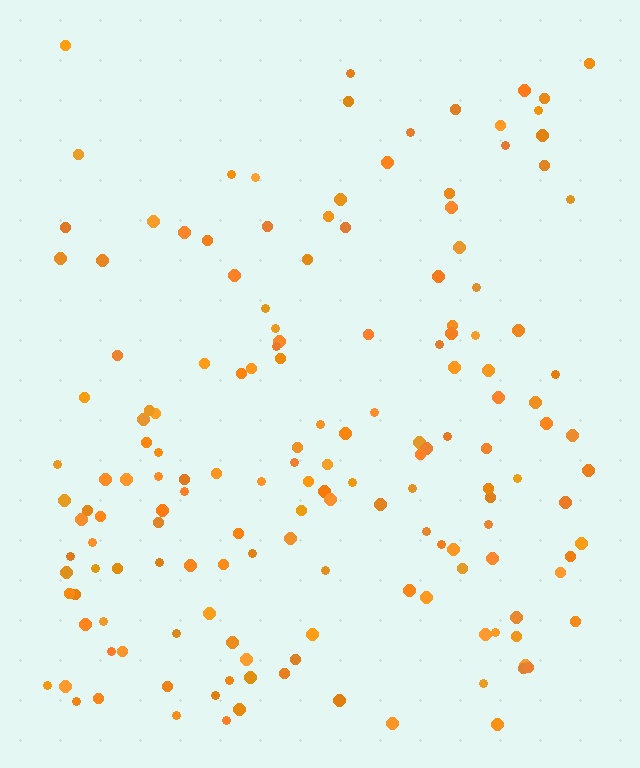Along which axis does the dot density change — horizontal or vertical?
Vertical.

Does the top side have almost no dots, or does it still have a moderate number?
Still a moderate number, just noticeably fewer than the bottom.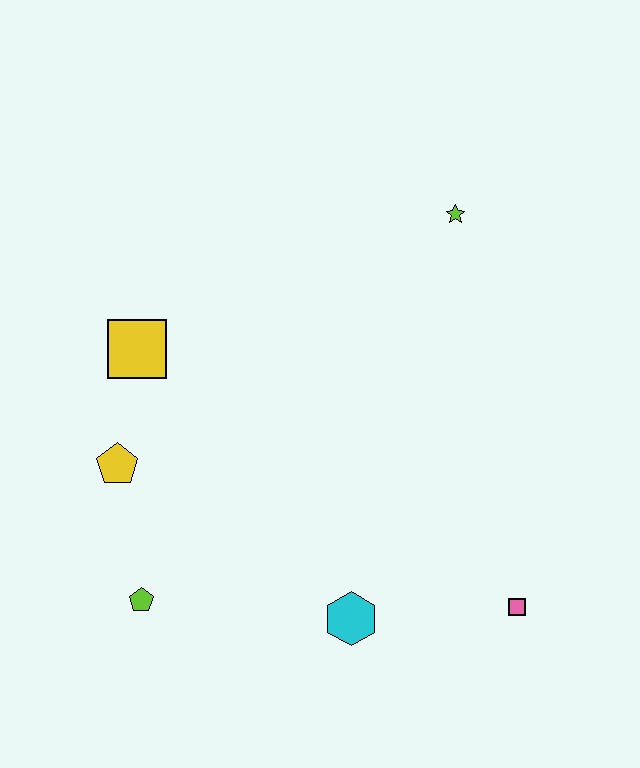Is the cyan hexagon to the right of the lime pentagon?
Yes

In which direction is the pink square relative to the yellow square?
The pink square is to the right of the yellow square.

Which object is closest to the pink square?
The cyan hexagon is closest to the pink square.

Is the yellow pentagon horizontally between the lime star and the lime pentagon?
No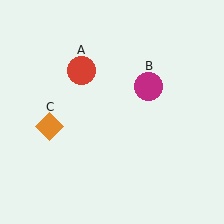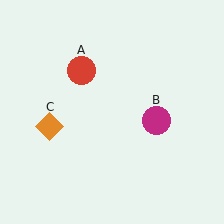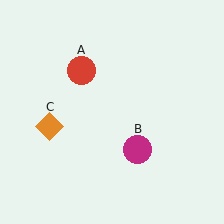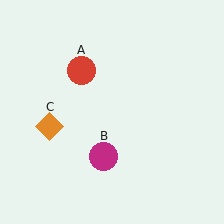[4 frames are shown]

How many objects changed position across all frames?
1 object changed position: magenta circle (object B).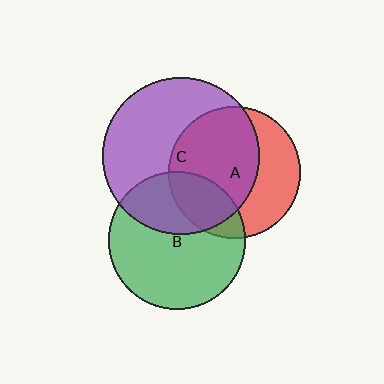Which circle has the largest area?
Circle C (purple).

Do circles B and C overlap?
Yes.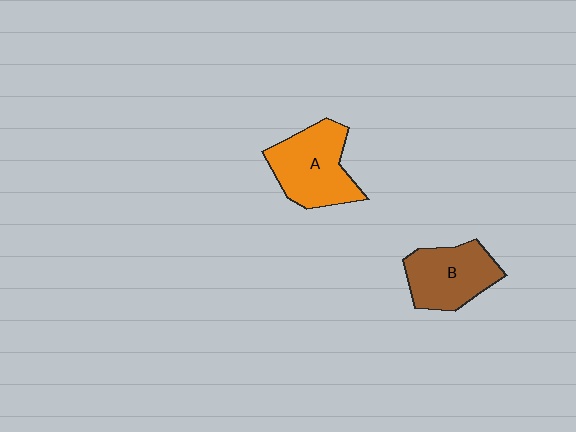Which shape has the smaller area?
Shape B (brown).